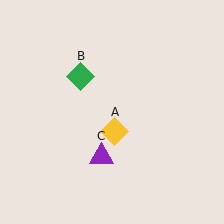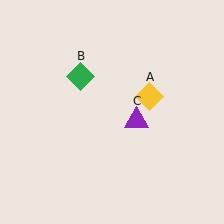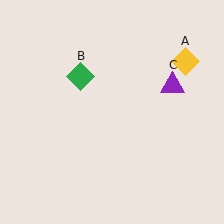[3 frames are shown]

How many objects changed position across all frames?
2 objects changed position: yellow diamond (object A), purple triangle (object C).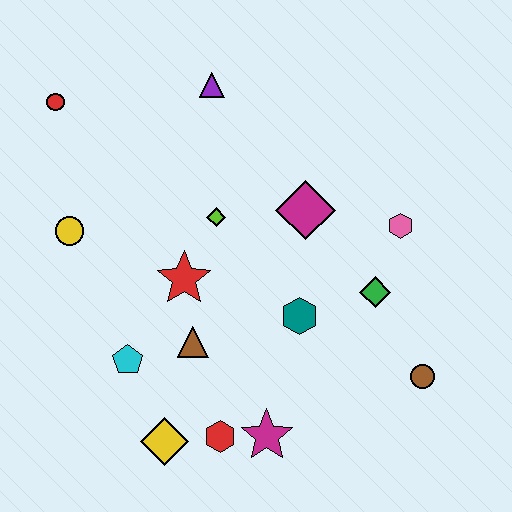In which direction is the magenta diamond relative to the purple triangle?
The magenta diamond is below the purple triangle.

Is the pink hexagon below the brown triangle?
No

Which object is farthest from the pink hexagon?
The red circle is farthest from the pink hexagon.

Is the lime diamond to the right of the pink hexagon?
No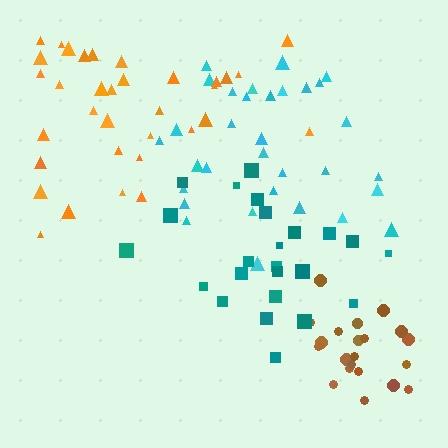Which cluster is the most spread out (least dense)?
Orange.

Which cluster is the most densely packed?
Brown.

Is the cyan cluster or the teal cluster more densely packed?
Teal.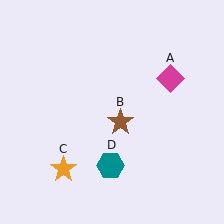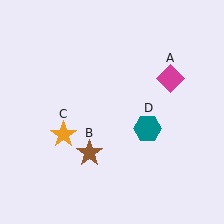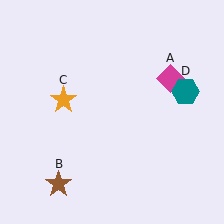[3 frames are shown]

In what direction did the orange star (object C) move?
The orange star (object C) moved up.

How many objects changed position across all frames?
3 objects changed position: brown star (object B), orange star (object C), teal hexagon (object D).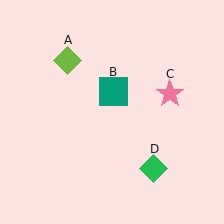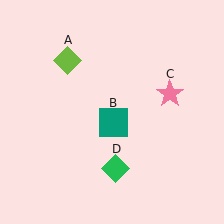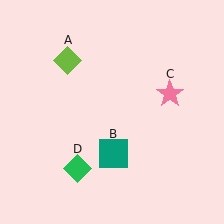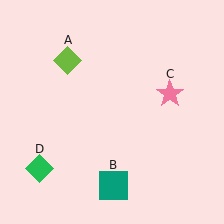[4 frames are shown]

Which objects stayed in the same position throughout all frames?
Lime diamond (object A) and pink star (object C) remained stationary.